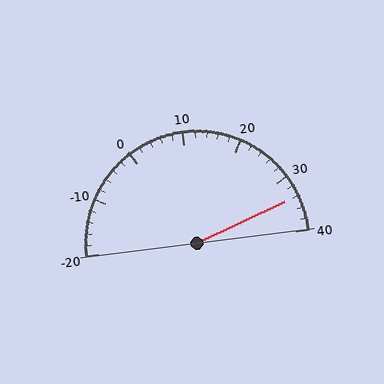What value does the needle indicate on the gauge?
The needle indicates approximately 34.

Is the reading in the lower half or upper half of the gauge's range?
The reading is in the upper half of the range (-20 to 40).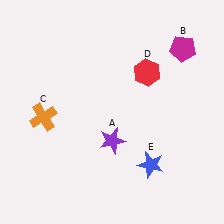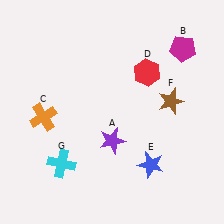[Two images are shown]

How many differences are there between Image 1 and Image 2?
There are 2 differences between the two images.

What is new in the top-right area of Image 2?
A brown star (F) was added in the top-right area of Image 2.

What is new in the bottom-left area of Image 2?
A cyan cross (G) was added in the bottom-left area of Image 2.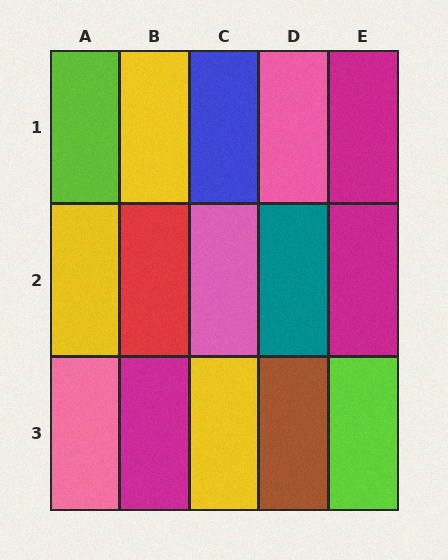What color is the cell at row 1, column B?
Yellow.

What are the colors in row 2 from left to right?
Yellow, red, pink, teal, magenta.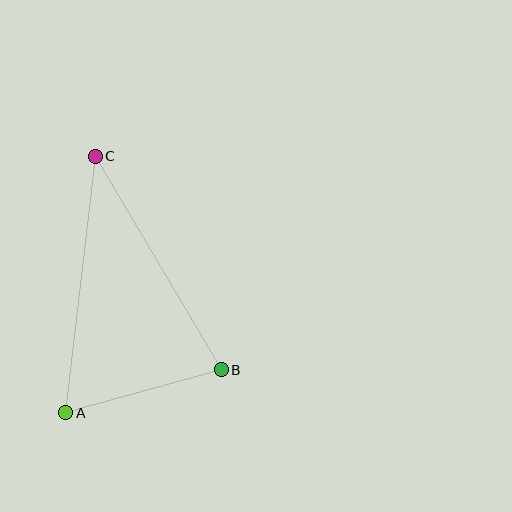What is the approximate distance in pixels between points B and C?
The distance between B and C is approximately 248 pixels.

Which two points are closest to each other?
Points A and B are closest to each other.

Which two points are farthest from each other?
Points A and C are farthest from each other.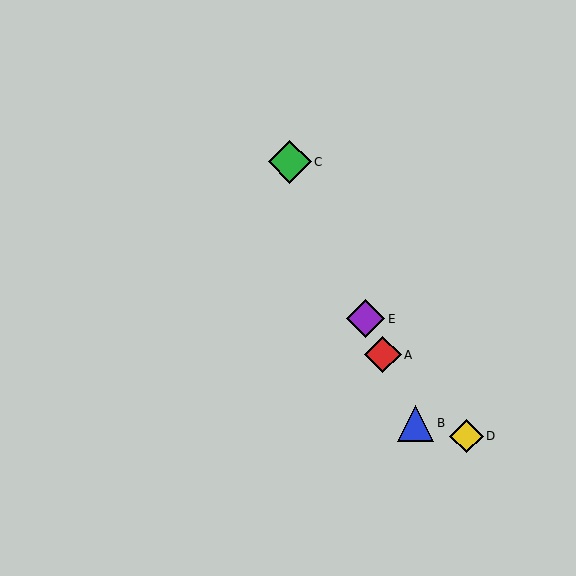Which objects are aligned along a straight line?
Objects A, B, C, E are aligned along a straight line.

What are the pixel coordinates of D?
Object D is at (467, 436).